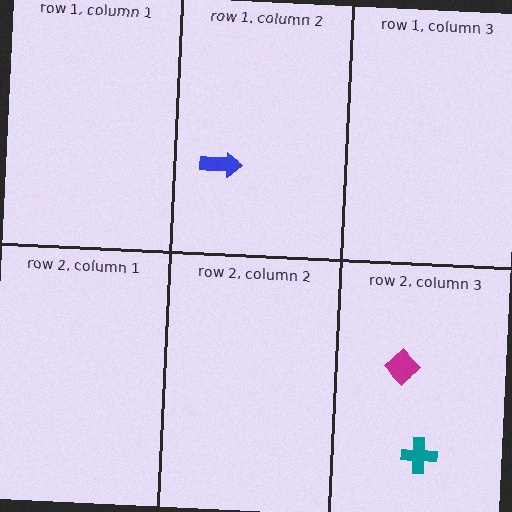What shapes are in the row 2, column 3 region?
The magenta diamond, the teal cross.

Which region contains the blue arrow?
The row 1, column 2 region.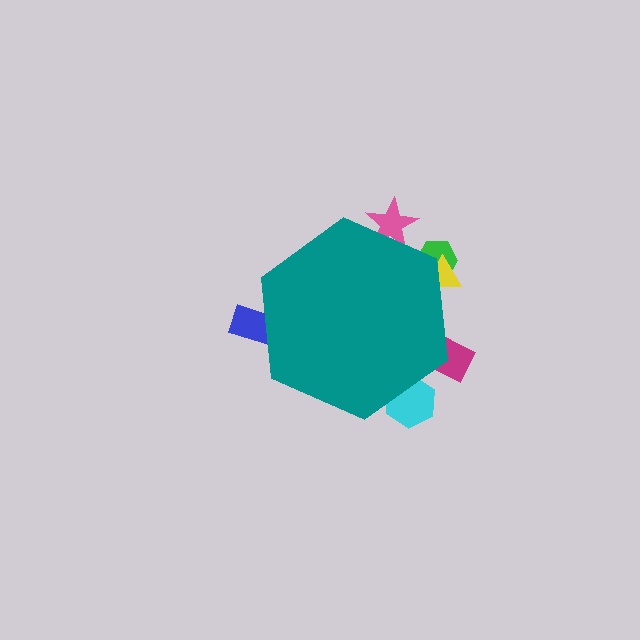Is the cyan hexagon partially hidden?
Yes, the cyan hexagon is partially hidden behind the teal hexagon.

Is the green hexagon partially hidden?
Yes, the green hexagon is partially hidden behind the teal hexagon.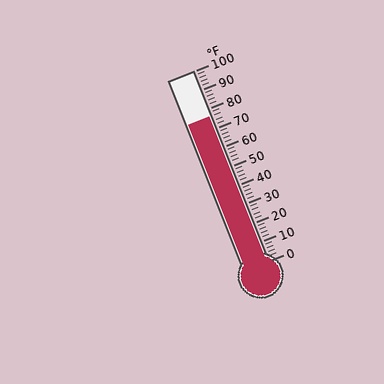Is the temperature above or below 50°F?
The temperature is above 50°F.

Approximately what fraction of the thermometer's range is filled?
The thermometer is filled to approximately 75% of its range.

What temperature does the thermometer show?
The thermometer shows approximately 76°F.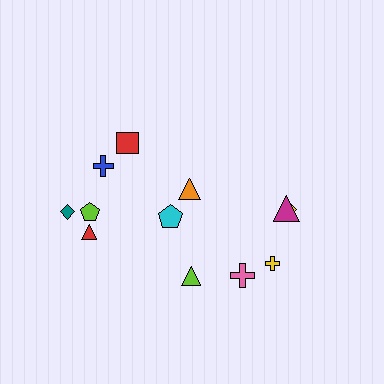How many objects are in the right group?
There are 7 objects.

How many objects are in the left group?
There are 5 objects.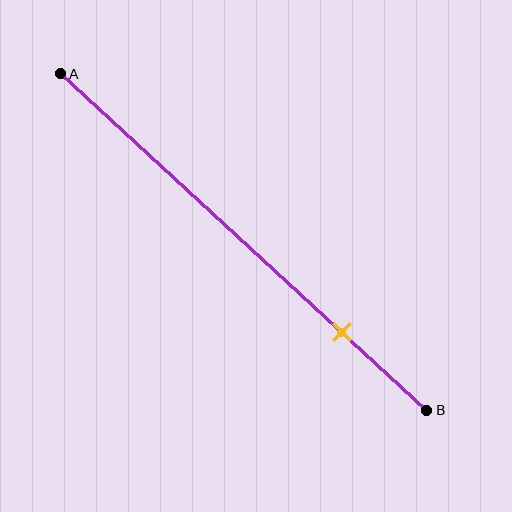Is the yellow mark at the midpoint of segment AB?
No, the mark is at about 75% from A, not at the 50% midpoint.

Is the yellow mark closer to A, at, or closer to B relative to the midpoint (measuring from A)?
The yellow mark is closer to point B than the midpoint of segment AB.